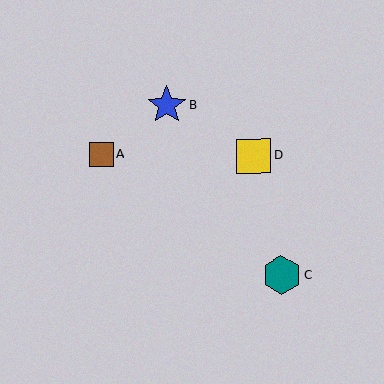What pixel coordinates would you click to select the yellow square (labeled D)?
Click at (253, 156) to select the yellow square D.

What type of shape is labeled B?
Shape B is a blue star.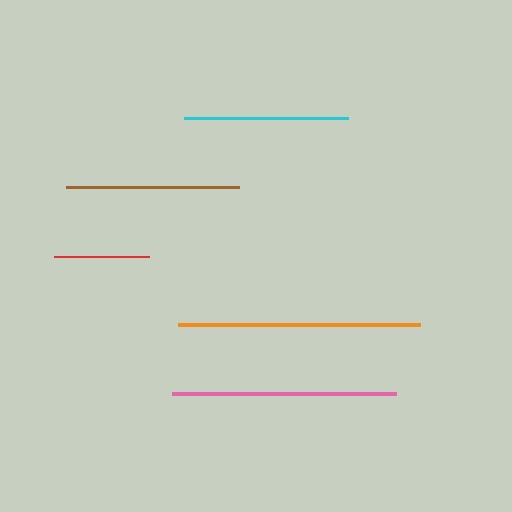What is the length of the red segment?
The red segment is approximately 95 pixels long.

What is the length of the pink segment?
The pink segment is approximately 225 pixels long.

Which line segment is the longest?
The orange line is the longest at approximately 242 pixels.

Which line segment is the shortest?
The red line is the shortest at approximately 95 pixels.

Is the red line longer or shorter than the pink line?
The pink line is longer than the red line.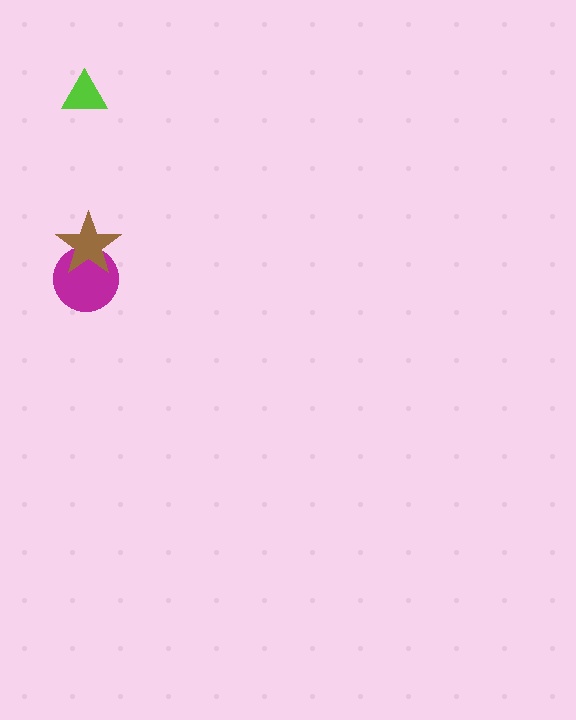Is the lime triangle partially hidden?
No, no other shape covers it.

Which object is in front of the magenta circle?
The brown star is in front of the magenta circle.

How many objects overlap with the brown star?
1 object overlaps with the brown star.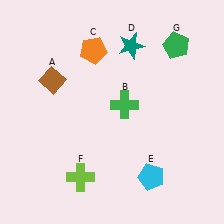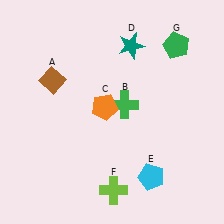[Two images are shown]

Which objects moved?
The objects that moved are: the orange pentagon (C), the lime cross (F).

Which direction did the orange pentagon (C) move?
The orange pentagon (C) moved down.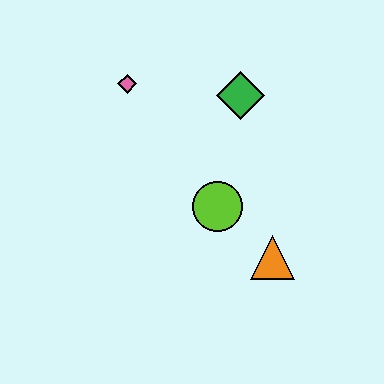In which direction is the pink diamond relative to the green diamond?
The pink diamond is to the left of the green diamond.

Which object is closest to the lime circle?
The orange triangle is closest to the lime circle.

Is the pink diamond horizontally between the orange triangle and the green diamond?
No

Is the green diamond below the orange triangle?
No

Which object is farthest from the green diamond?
The orange triangle is farthest from the green diamond.